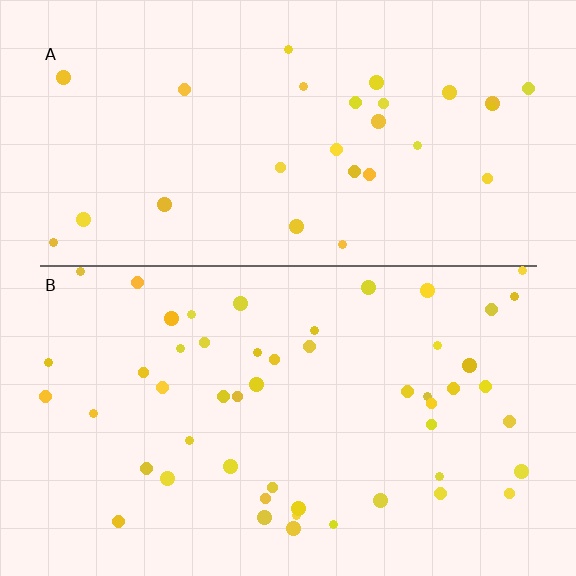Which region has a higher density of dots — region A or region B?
B (the bottom).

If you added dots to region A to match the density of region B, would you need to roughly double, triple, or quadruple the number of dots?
Approximately double.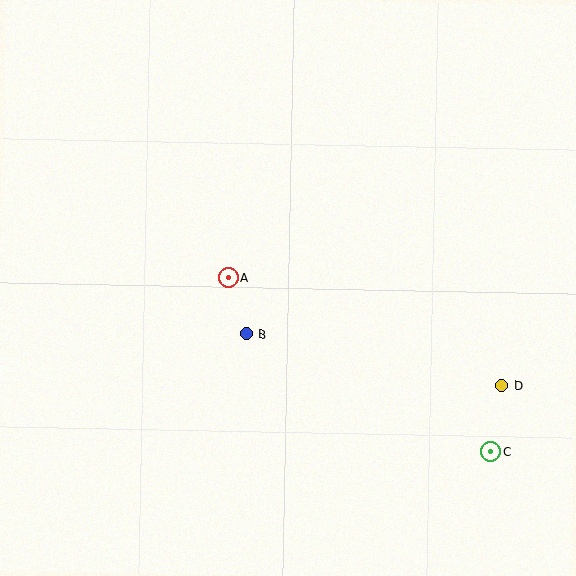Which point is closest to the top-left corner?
Point A is closest to the top-left corner.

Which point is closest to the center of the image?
Point A at (228, 278) is closest to the center.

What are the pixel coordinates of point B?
Point B is at (246, 334).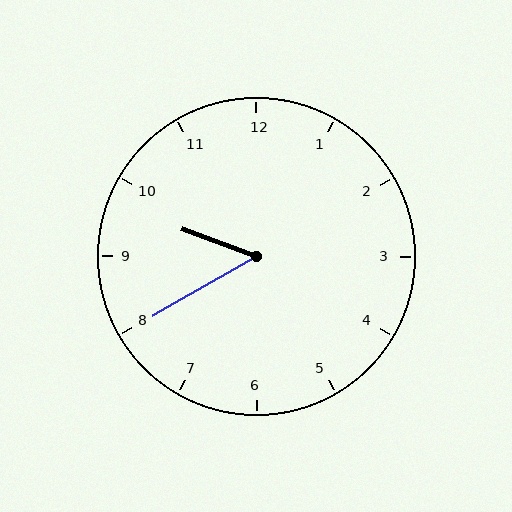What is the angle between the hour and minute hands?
Approximately 50 degrees.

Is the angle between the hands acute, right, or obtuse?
It is acute.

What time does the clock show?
9:40.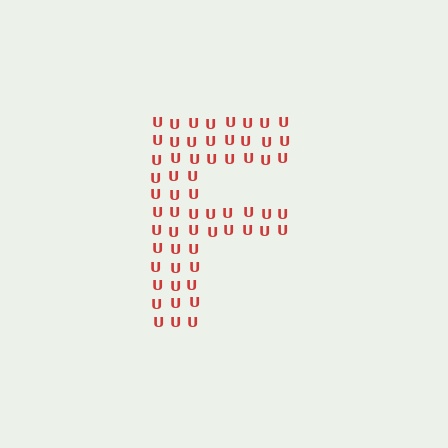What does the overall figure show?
The overall figure shows the letter F.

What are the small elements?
The small elements are letter U's.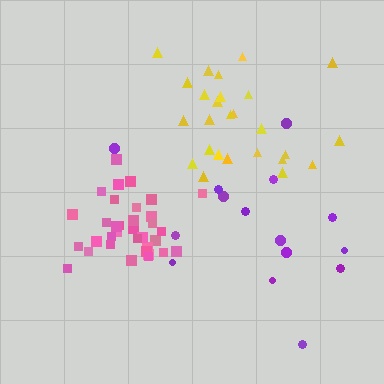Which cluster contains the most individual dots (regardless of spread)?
Pink (34).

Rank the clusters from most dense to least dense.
pink, yellow, purple.